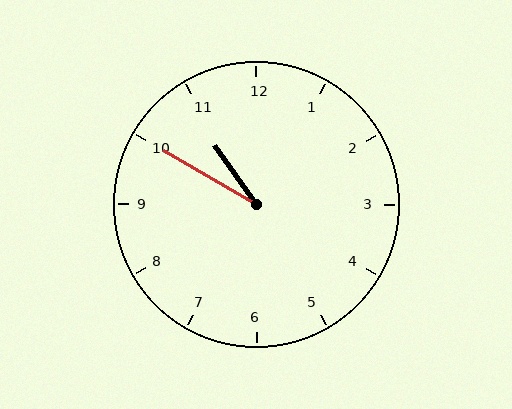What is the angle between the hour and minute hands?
Approximately 25 degrees.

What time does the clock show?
10:50.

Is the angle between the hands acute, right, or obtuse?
It is acute.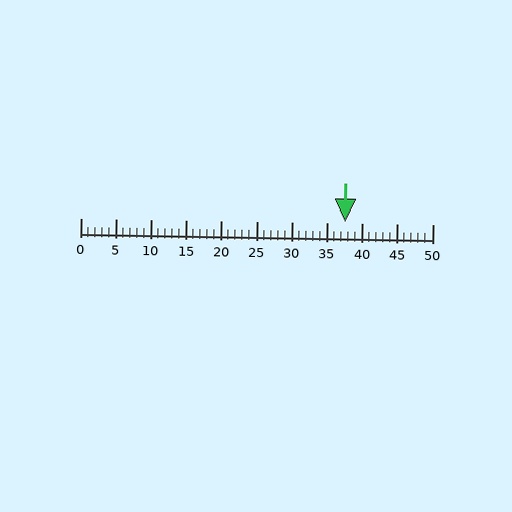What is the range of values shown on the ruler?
The ruler shows values from 0 to 50.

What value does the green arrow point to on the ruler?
The green arrow points to approximately 38.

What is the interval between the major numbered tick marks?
The major tick marks are spaced 5 units apart.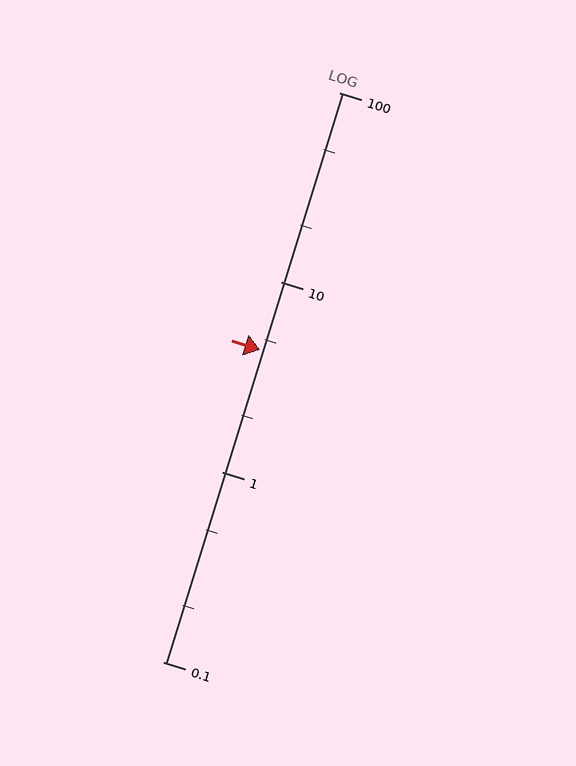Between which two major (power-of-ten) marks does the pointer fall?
The pointer is between 1 and 10.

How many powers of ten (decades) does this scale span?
The scale spans 3 decades, from 0.1 to 100.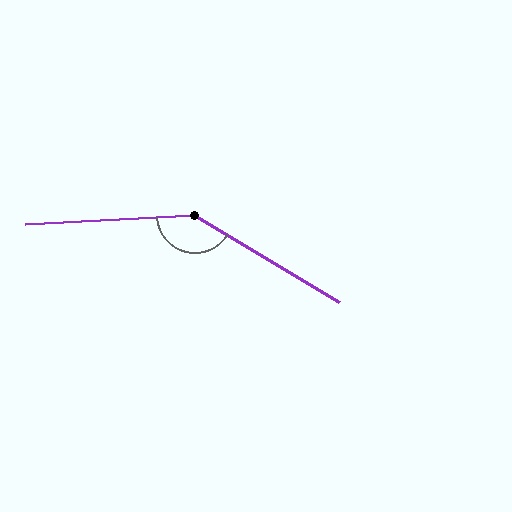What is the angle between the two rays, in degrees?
Approximately 146 degrees.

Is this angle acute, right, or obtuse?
It is obtuse.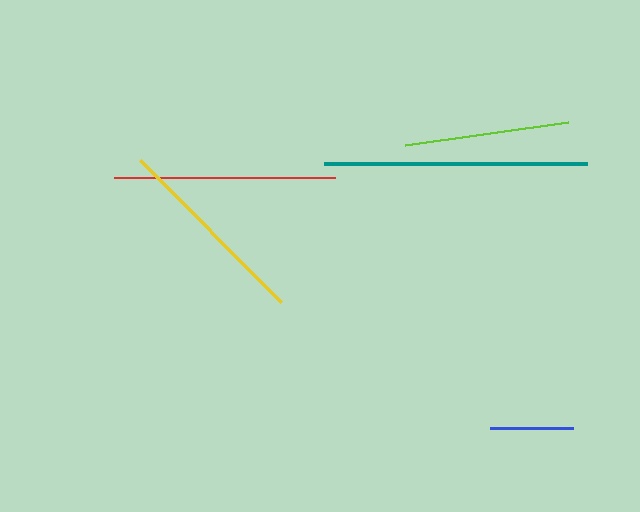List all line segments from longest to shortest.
From longest to shortest: teal, red, yellow, lime, blue.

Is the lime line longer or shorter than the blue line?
The lime line is longer than the blue line.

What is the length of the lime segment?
The lime segment is approximately 164 pixels long.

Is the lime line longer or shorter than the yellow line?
The yellow line is longer than the lime line.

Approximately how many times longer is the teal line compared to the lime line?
The teal line is approximately 1.6 times the length of the lime line.